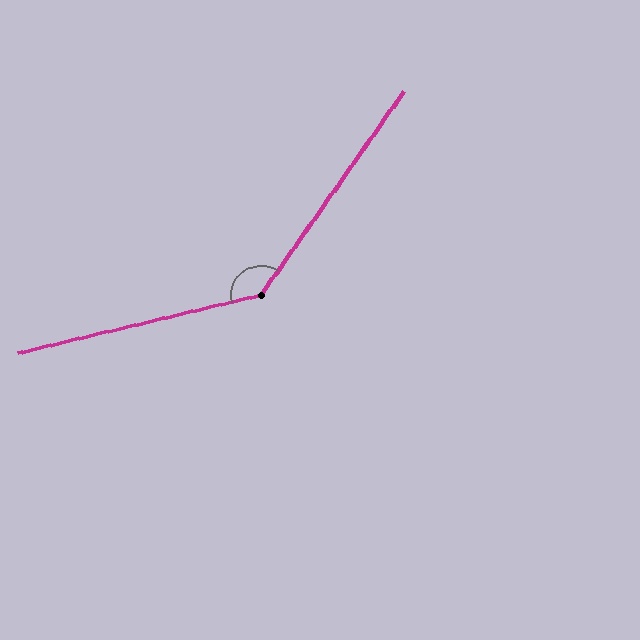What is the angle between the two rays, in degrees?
Approximately 139 degrees.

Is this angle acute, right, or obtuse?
It is obtuse.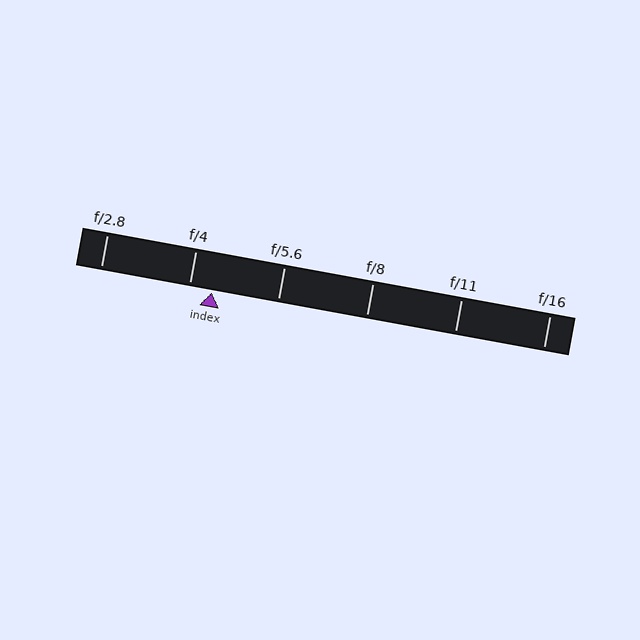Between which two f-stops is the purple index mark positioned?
The index mark is between f/4 and f/5.6.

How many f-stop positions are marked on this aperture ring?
There are 6 f-stop positions marked.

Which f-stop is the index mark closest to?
The index mark is closest to f/4.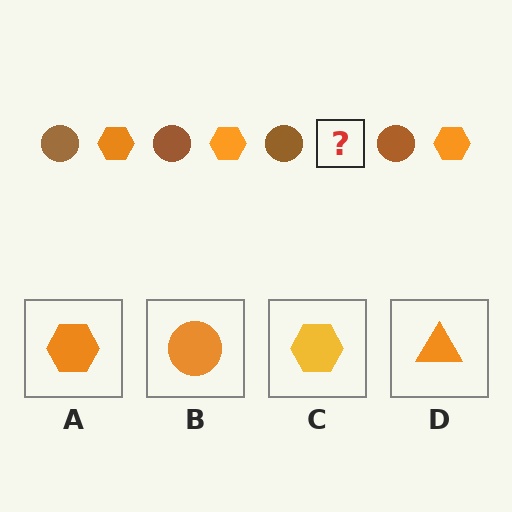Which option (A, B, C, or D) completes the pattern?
A.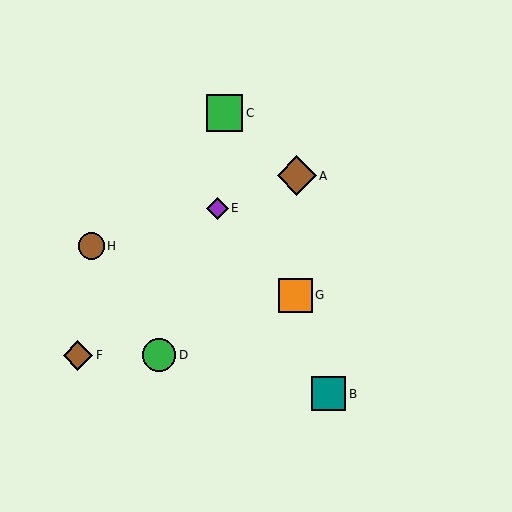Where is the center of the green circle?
The center of the green circle is at (159, 355).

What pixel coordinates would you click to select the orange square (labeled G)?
Click at (295, 295) to select the orange square G.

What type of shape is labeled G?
Shape G is an orange square.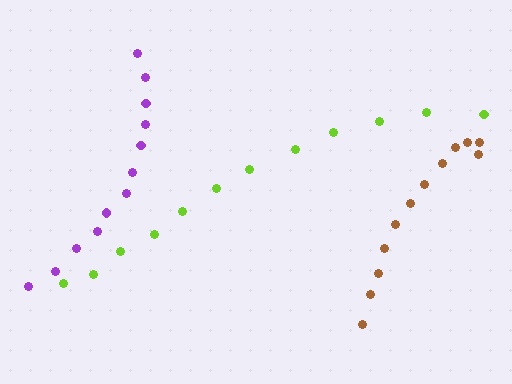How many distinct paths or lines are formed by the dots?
There are 3 distinct paths.